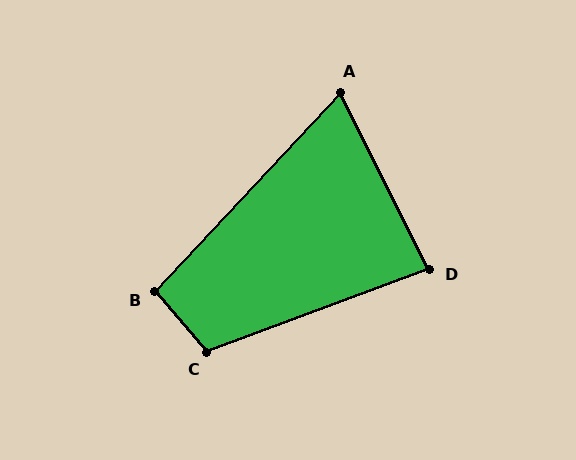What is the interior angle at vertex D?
Approximately 84 degrees (acute).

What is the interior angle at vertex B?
Approximately 96 degrees (obtuse).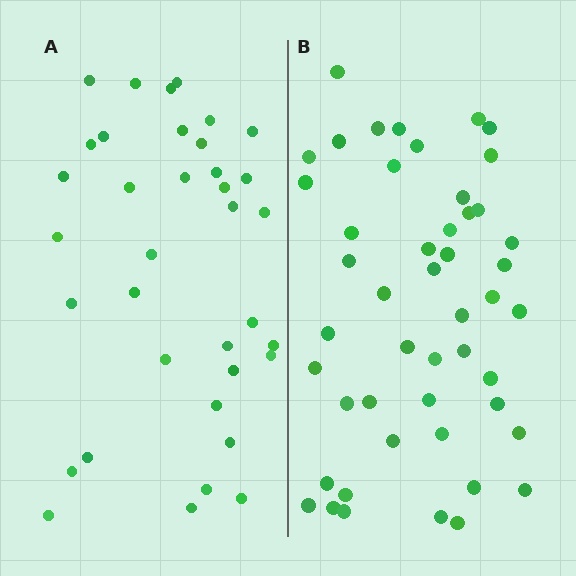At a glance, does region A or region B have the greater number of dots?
Region B (the right region) has more dots.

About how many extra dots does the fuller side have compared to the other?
Region B has roughly 12 or so more dots than region A.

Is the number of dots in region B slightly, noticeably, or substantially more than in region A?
Region B has noticeably more, but not dramatically so. The ratio is roughly 1.3 to 1.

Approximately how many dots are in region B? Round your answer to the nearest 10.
About 50 dots. (The exact count is 48, which rounds to 50.)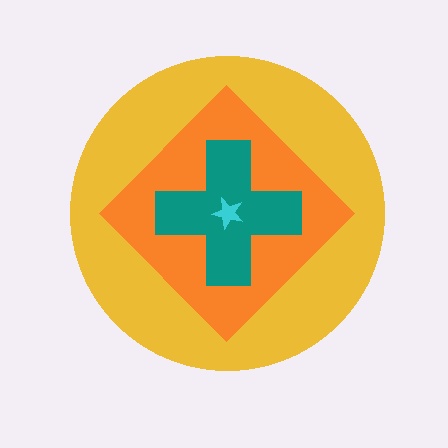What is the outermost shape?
The yellow circle.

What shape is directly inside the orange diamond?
The teal cross.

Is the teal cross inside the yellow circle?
Yes.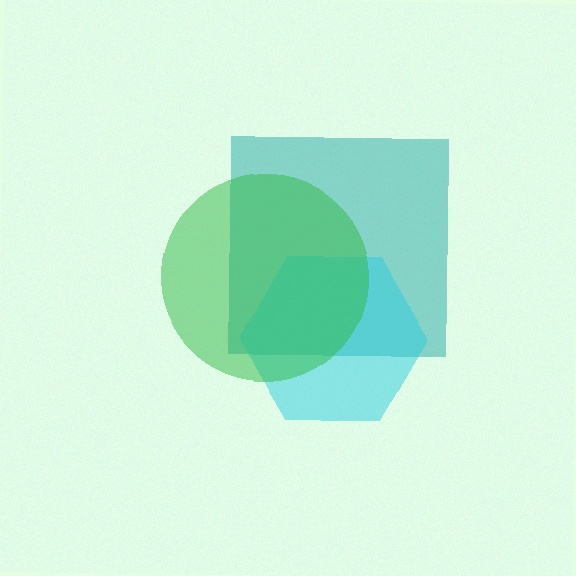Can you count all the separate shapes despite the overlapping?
Yes, there are 3 separate shapes.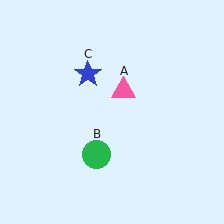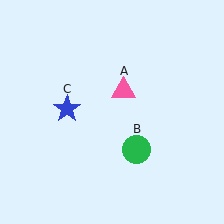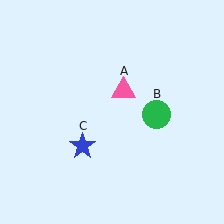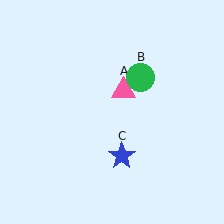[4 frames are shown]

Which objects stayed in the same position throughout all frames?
Pink triangle (object A) remained stationary.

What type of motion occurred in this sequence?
The green circle (object B), blue star (object C) rotated counterclockwise around the center of the scene.